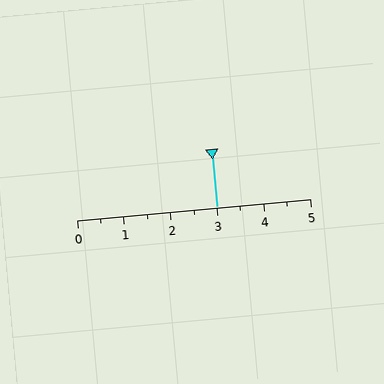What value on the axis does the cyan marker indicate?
The marker indicates approximately 3.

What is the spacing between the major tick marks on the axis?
The major ticks are spaced 1 apart.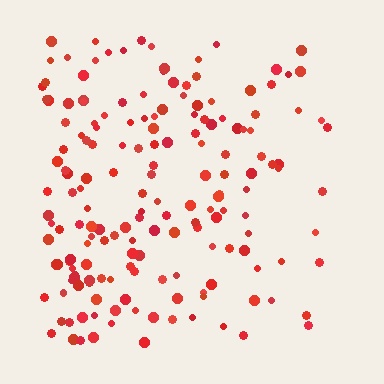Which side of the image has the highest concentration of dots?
The left.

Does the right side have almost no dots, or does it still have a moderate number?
Still a moderate number, just noticeably fewer than the left.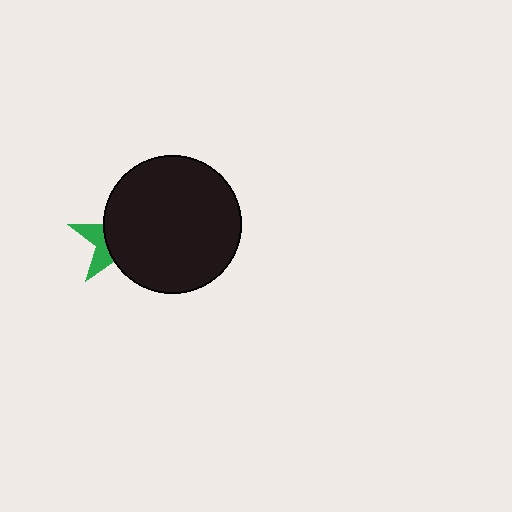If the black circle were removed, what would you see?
You would see the complete green star.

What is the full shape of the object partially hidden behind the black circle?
The partially hidden object is a green star.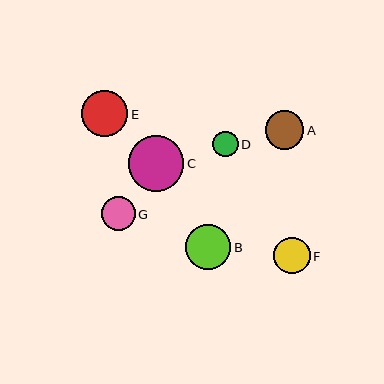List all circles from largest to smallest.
From largest to smallest: C, E, B, A, F, G, D.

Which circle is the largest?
Circle C is the largest with a size of approximately 56 pixels.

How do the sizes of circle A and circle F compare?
Circle A and circle F are approximately the same size.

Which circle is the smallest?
Circle D is the smallest with a size of approximately 25 pixels.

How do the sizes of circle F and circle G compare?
Circle F and circle G are approximately the same size.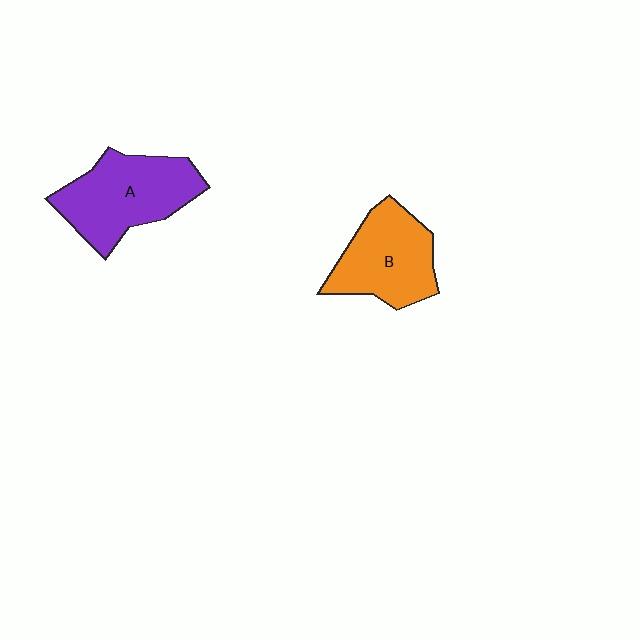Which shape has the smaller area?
Shape B (orange).